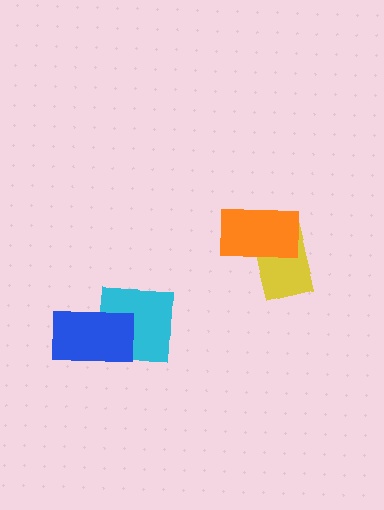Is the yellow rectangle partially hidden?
Yes, it is partially covered by another shape.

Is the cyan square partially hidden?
Yes, it is partially covered by another shape.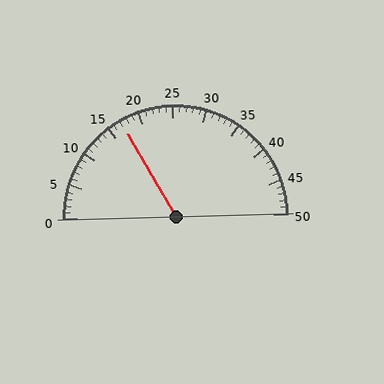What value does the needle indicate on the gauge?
The needle indicates approximately 17.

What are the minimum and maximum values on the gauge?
The gauge ranges from 0 to 50.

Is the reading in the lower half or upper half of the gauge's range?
The reading is in the lower half of the range (0 to 50).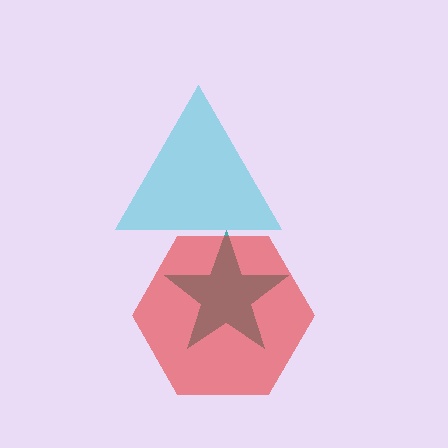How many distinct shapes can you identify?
There are 3 distinct shapes: a cyan triangle, a teal star, a red hexagon.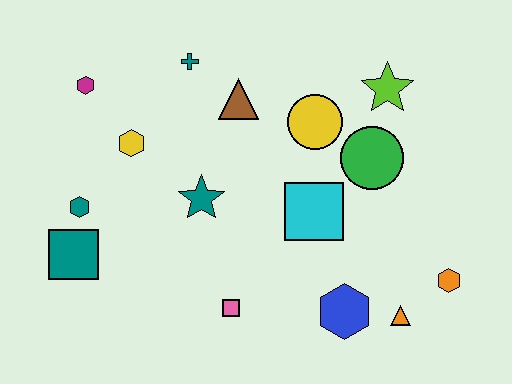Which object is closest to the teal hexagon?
The teal square is closest to the teal hexagon.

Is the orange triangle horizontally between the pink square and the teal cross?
No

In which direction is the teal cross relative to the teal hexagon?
The teal cross is above the teal hexagon.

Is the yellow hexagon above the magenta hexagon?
No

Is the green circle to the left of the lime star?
Yes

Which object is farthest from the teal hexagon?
The orange hexagon is farthest from the teal hexagon.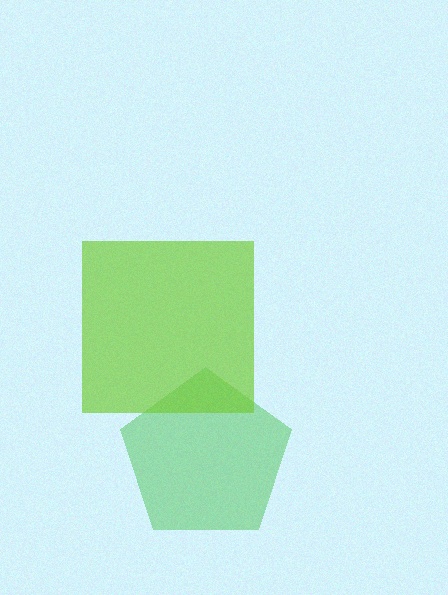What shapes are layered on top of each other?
The layered shapes are: a green pentagon, a lime square.